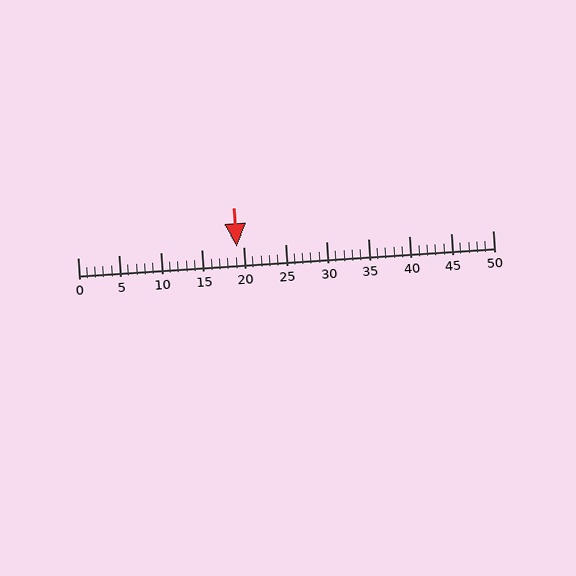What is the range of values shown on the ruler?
The ruler shows values from 0 to 50.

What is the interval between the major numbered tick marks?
The major tick marks are spaced 5 units apart.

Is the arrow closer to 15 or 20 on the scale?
The arrow is closer to 20.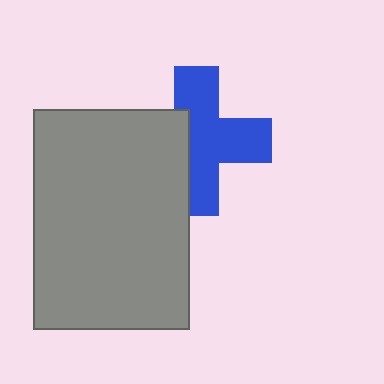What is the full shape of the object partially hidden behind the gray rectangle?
The partially hidden object is a blue cross.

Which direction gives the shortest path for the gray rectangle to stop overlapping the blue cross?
Moving left gives the shortest separation.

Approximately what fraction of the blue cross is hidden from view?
Roughly 35% of the blue cross is hidden behind the gray rectangle.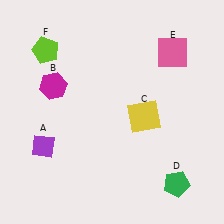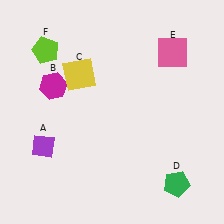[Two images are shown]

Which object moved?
The yellow square (C) moved left.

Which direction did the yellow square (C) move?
The yellow square (C) moved left.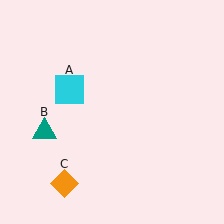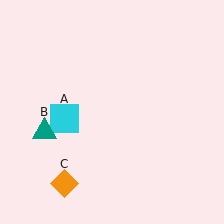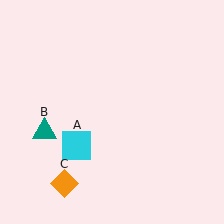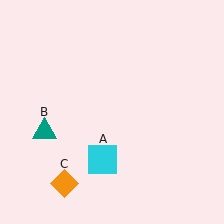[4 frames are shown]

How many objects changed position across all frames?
1 object changed position: cyan square (object A).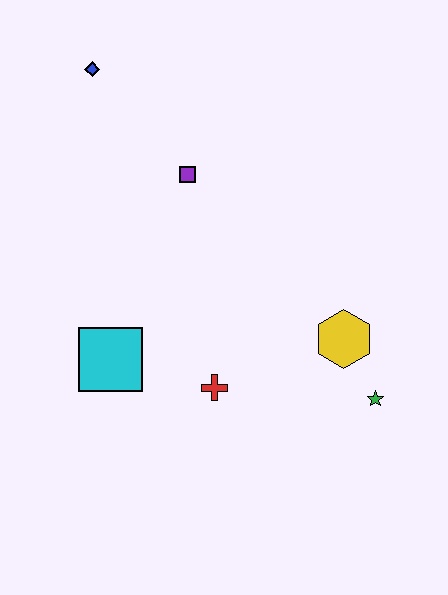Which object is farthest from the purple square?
The green star is farthest from the purple square.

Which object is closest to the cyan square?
The red cross is closest to the cyan square.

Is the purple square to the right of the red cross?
No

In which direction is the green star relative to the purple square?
The green star is below the purple square.